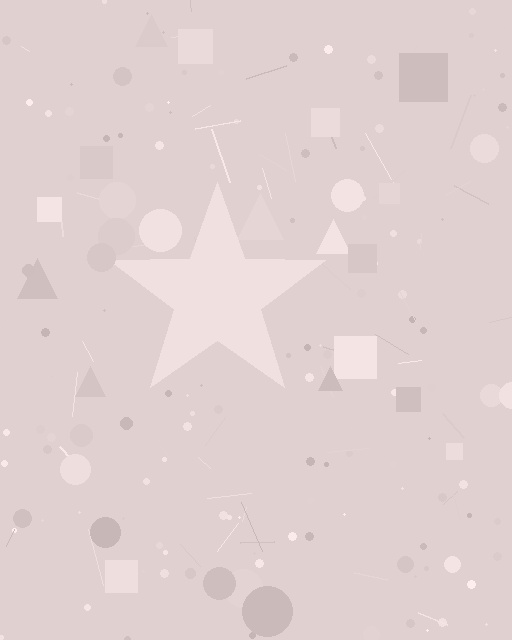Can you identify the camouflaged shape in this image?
The camouflaged shape is a star.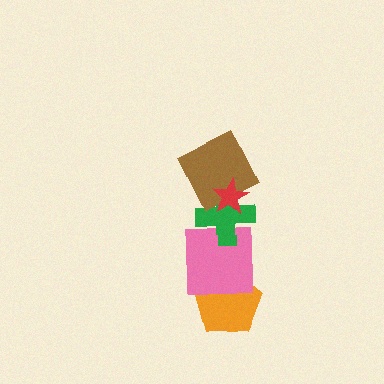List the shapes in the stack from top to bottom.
From top to bottom: the red star, the brown square, the green cross, the pink square, the orange pentagon.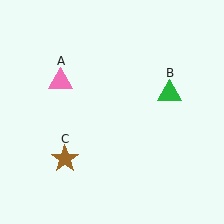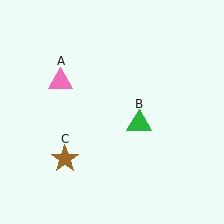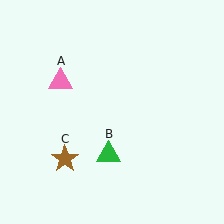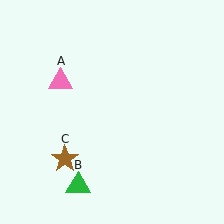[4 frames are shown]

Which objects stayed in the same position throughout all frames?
Pink triangle (object A) and brown star (object C) remained stationary.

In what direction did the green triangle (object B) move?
The green triangle (object B) moved down and to the left.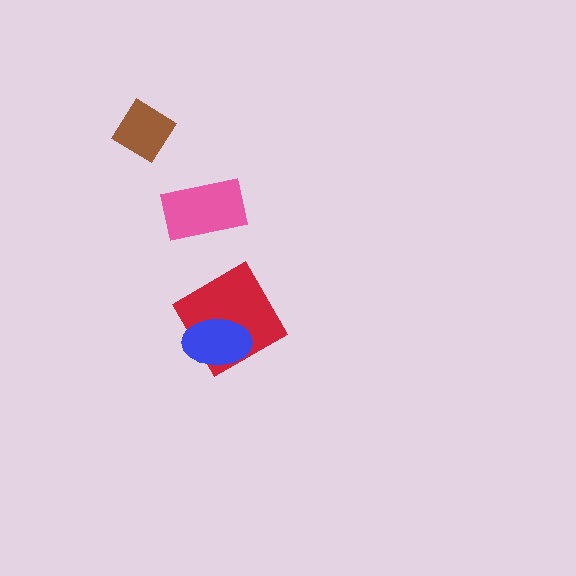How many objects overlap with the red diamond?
1 object overlaps with the red diamond.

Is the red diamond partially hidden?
Yes, it is partially covered by another shape.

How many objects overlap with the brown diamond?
0 objects overlap with the brown diamond.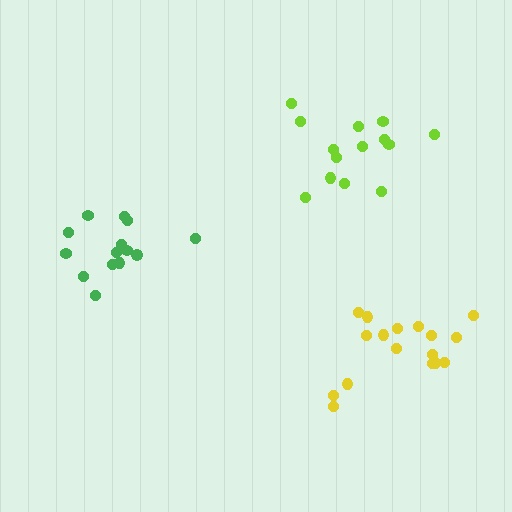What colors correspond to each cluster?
The clusters are colored: yellow, green, lime.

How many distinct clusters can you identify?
There are 3 distinct clusters.